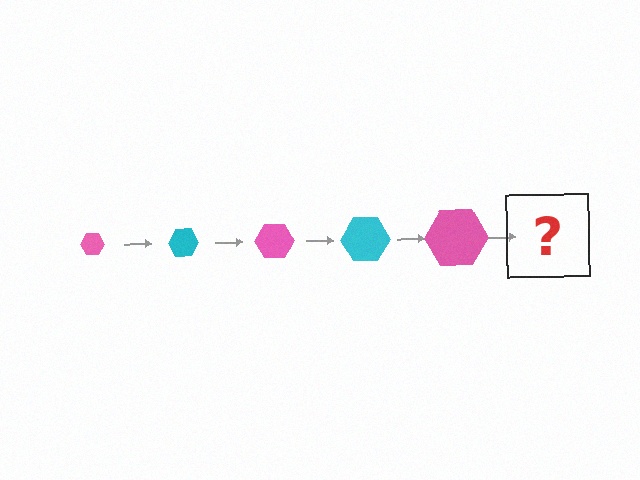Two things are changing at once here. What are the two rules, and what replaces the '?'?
The two rules are that the hexagon grows larger each step and the color cycles through pink and cyan. The '?' should be a cyan hexagon, larger than the previous one.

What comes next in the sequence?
The next element should be a cyan hexagon, larger than the previous one.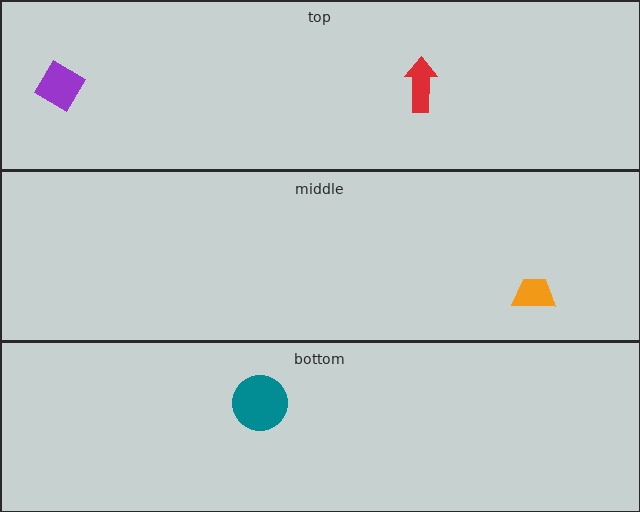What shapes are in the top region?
The purple diamond, the red arrow.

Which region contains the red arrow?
The top region.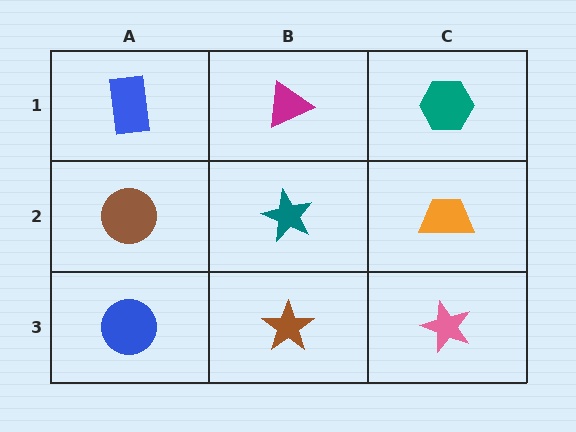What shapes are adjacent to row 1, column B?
A teal star (row 2, column B), a blue rectangle (row 1, column A), a teal hexagon (row 1, column C).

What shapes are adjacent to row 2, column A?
A blue rectangle (row 1, column A), a blue circle (row 3, column A), a teal star (row 2, column B).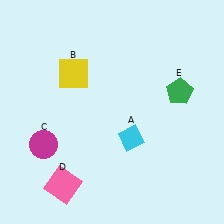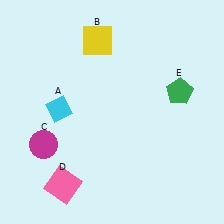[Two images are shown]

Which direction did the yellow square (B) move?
The yellow square (B) moved up.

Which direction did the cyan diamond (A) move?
The cyan diamond (A) moved left.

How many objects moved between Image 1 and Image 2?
2 objects moved between the two images.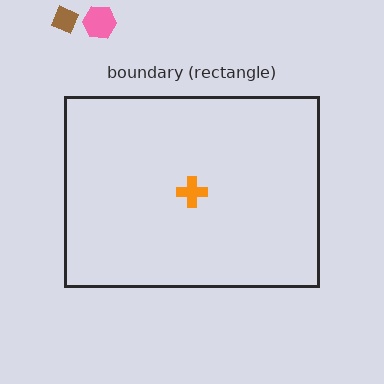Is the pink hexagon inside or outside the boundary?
Outside.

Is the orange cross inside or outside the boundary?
Inside.